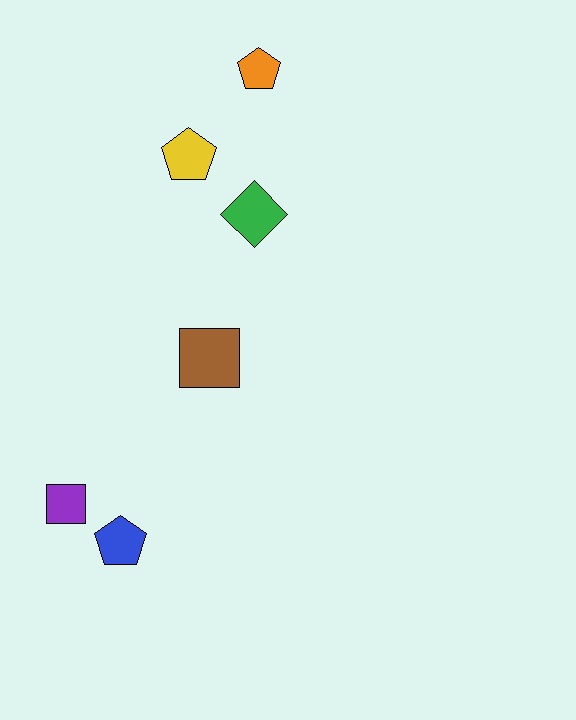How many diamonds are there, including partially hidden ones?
There is 1 diamond.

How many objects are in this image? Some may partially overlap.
There are 6 objects.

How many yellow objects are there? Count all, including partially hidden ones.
There is 1 yellow object.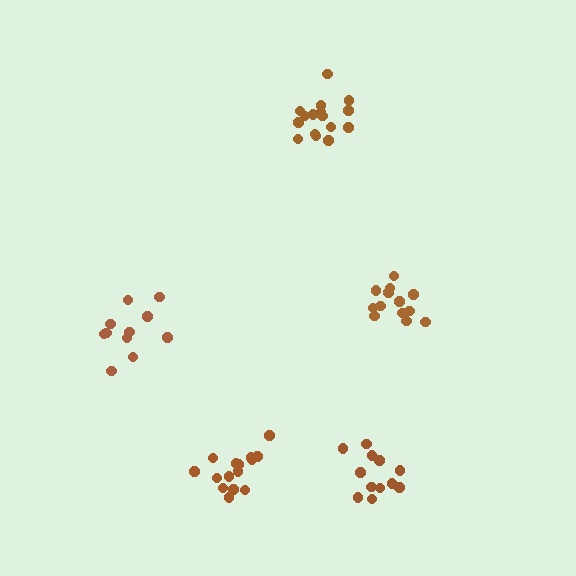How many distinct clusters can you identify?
There are 5 distinct clusters.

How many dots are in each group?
Group 1: 15 dots, Group 2: 16 dots, Group 3: 13 dots, Group 4: 12 dots, Group 5: 11 dots (67 total).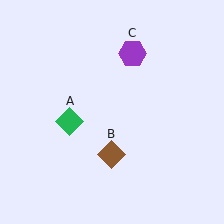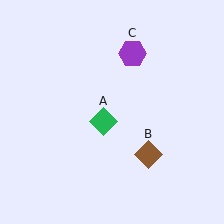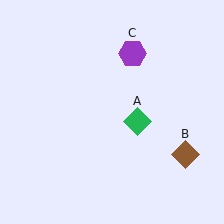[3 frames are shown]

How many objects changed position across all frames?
2 objects changed position: green diamond (object A), brown diamond (object B).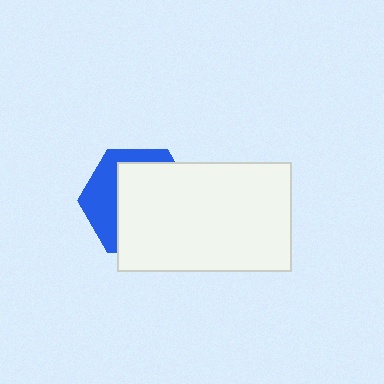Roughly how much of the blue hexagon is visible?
A small part of it is visible (roughly 35%).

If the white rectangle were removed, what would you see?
You would see the complete blue hexagon.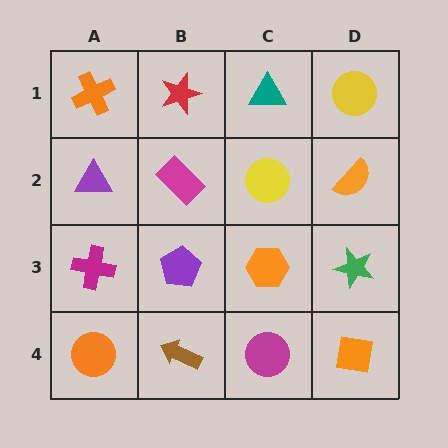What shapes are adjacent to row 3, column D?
An orange semicircle (row 2, column D), an orange square (row 4, column D), an orange hexagon (row 3, column C).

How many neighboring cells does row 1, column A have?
2.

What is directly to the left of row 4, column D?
A magenta circle.